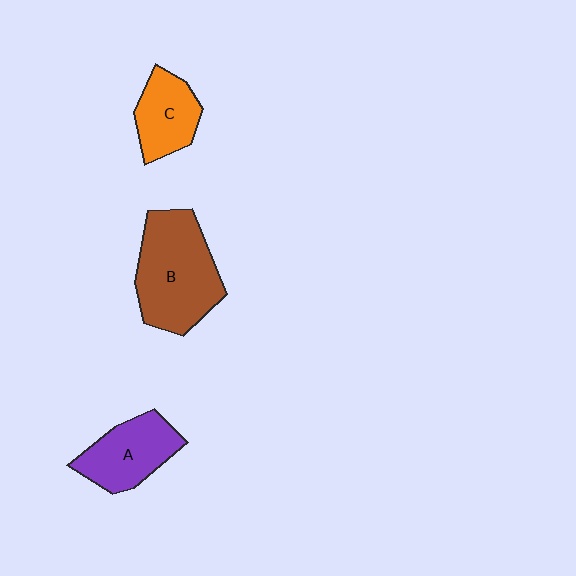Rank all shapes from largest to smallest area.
From largest to smallest: B (brown), A (purple), C (orange).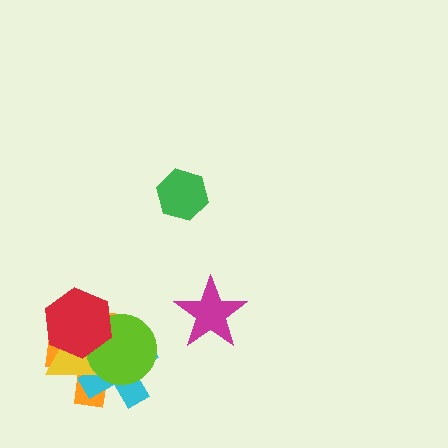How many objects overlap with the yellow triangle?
4 objects overlap with the yellow triangle.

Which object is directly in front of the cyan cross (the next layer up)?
The yellow triangle is directly in front of the cyan cross.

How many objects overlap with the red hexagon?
4 objects overlap with the red hexagon.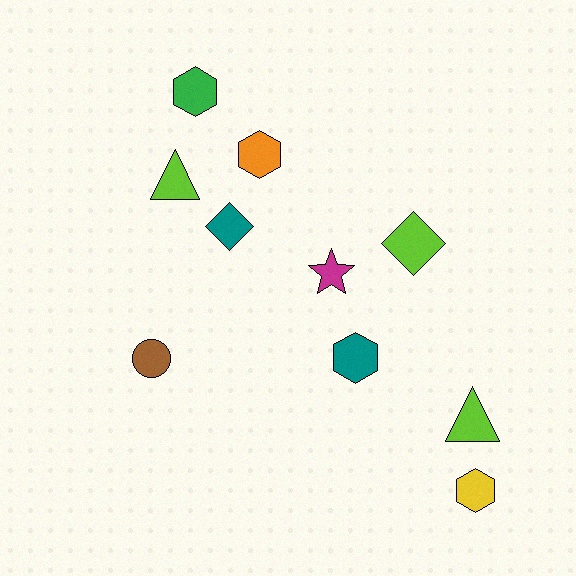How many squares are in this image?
There are no squares.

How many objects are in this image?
There are 10 objects.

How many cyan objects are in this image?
There are no cyan objects.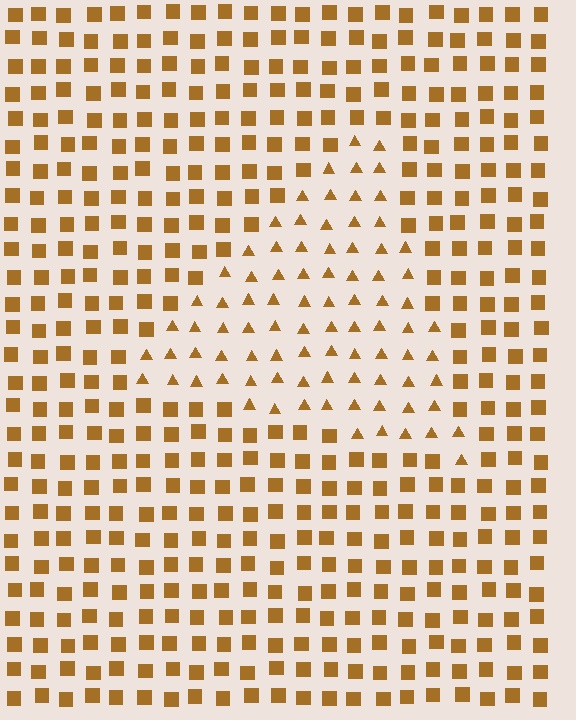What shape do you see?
I see a triangle.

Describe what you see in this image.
The image is filled with small brown elements arranged in a uniform grid. A triangle-shaped region contains triangles, while the surrounding area contains squares. The boundary is defined purely by the change in element shape.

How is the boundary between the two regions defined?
The boundary is defined by a change in element shape: triangles inside vs. squares outside. All elements share the same color and spacing.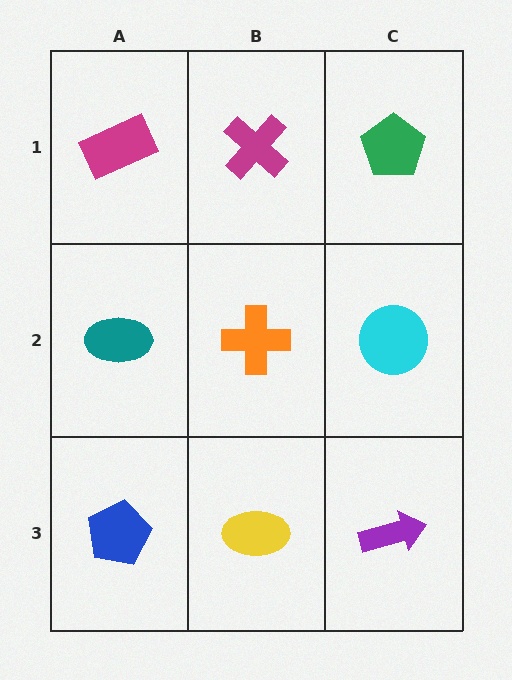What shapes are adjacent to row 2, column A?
A magenta rectangle (row 1, column A), a blue pentagon (row 3, column A), an orange cross (row 2, column B).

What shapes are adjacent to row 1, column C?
A cyan circle (row 2, column C), a magenta cross (row 1, column B).